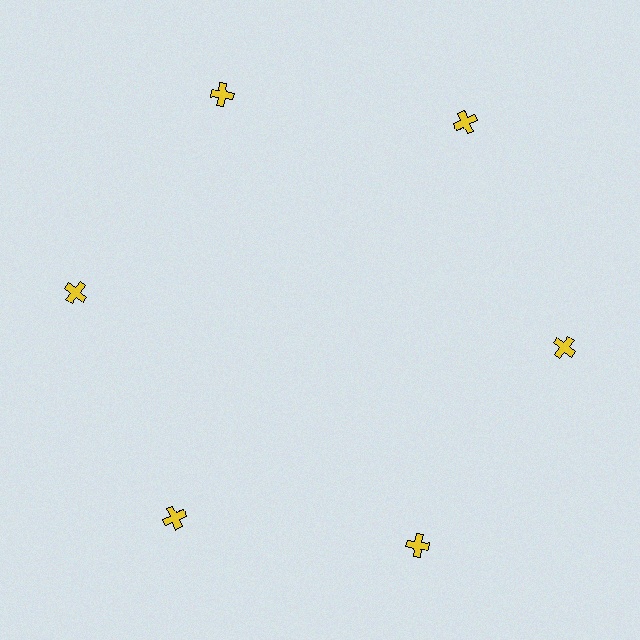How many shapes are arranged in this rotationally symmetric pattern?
There are 6 shapes, arranged in 6 groups of 1.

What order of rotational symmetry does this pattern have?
This pattern has 6-fold rotational symmetry.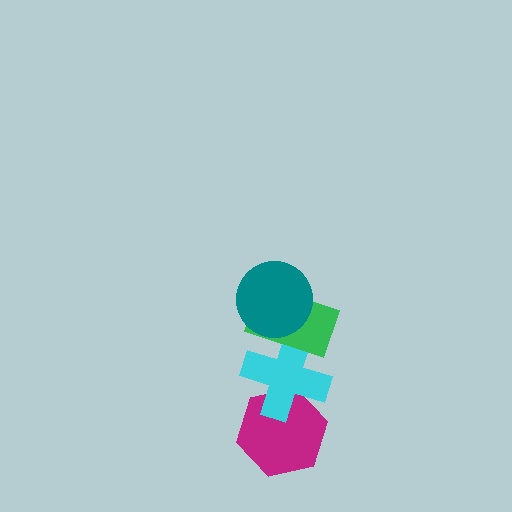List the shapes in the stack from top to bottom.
From top to bottom: the teal circle, the green rectangle, the cyan cross, the magenta hexagon.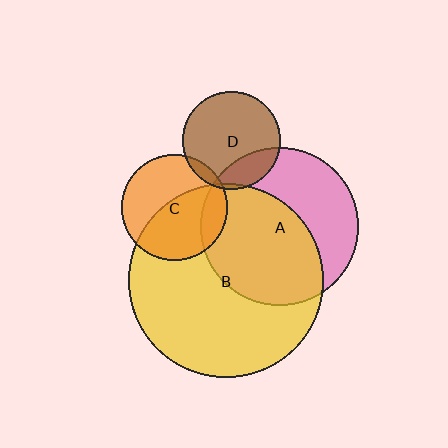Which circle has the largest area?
Circle B (yellow).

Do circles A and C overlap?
Yes.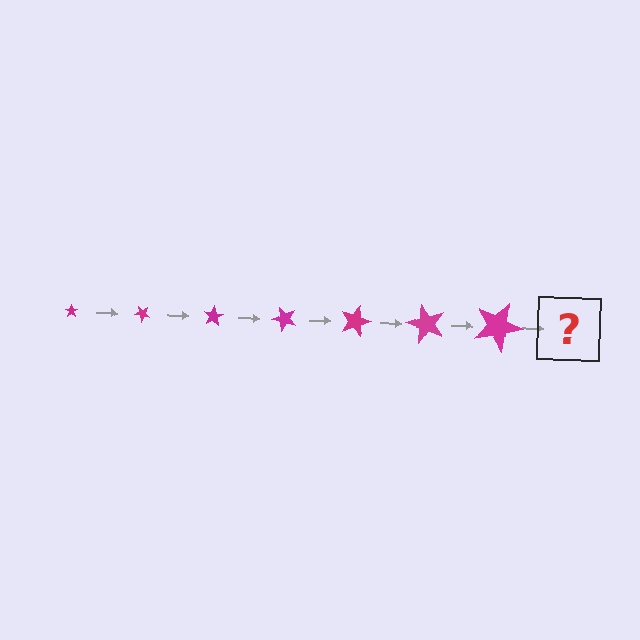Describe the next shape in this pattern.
It should be a star, larger than the previous one and rotated 280 degrees from the start.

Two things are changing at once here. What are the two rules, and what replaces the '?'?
The two rules are that the star grows larger each step and it rotates 40 degrees each step. The '?' should be a star, larger than the previous one and rotated 280 degrees from the start.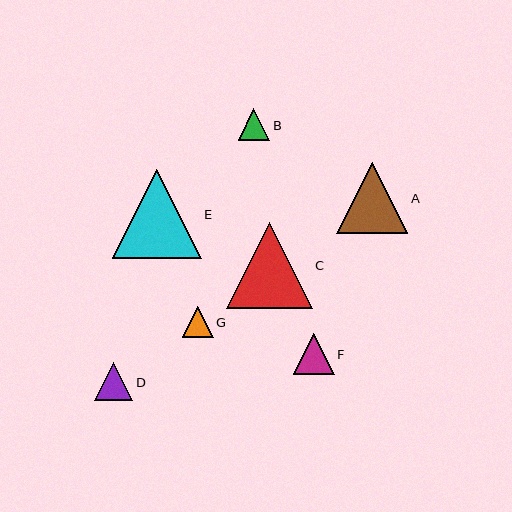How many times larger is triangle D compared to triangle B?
Triangle D is approximately 1.2 times the size of triangle B.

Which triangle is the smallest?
Triangle G is the smallest with a size of approximately 31 pixels.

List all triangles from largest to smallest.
From largest to smallest: E, C, A, F, D, B, G.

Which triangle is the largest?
Triangle E is the largest with a size of approximately 89 pixels.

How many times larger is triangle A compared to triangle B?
Triangle A is approximately 2.2 times the size of triangle B.